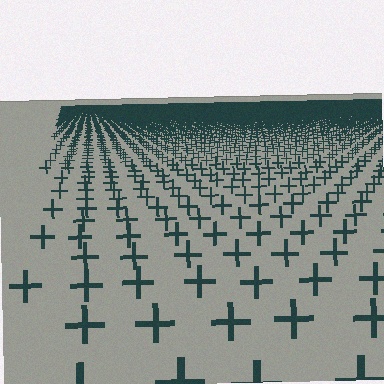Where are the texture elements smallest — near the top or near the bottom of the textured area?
Near the top.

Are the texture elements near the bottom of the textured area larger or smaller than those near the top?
Larger. Near the bottom, elements are closer to the viewer and appear at a bigger on-screen size.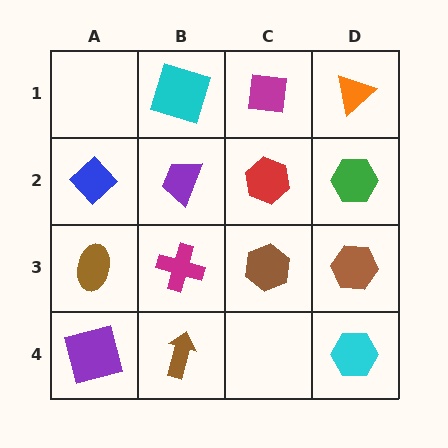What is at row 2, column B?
A purple trapezoid.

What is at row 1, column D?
An orange triangle.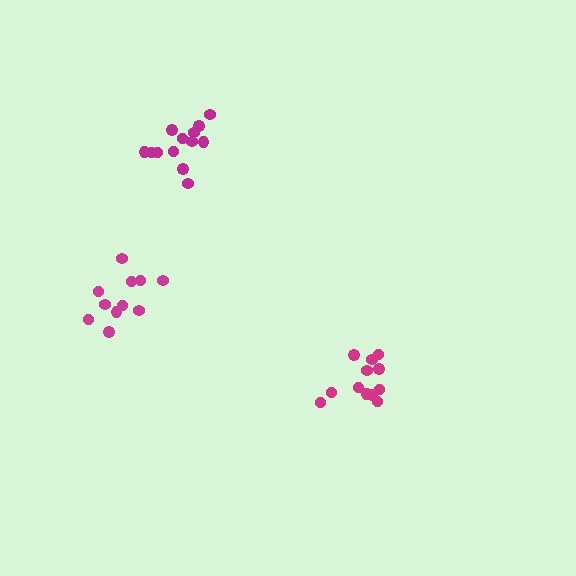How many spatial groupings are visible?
There are 3 spatial groupings.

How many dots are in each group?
Group 1: 13 dots, Group 2: 12 dots, Group 3: 11 dots (36 total).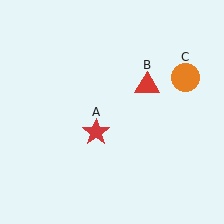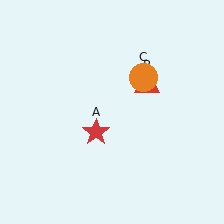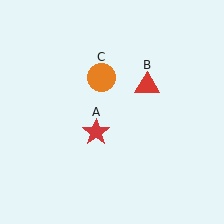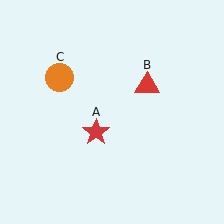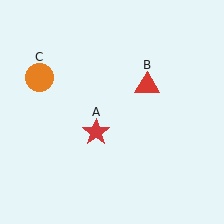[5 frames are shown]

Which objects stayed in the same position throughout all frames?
Red star (object A) and red triangle (object B) remained stationary.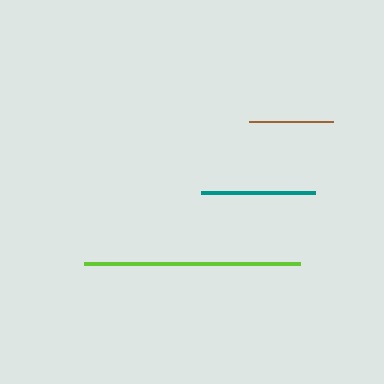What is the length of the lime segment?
The lime segment is approximately 217 pixels long.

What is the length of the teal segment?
The teal segment is approximately 114 pixels long.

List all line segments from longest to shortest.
From longest to shortest: lime, teal, brown.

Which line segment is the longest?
The lime line is the longest at approximately 217 pixels.